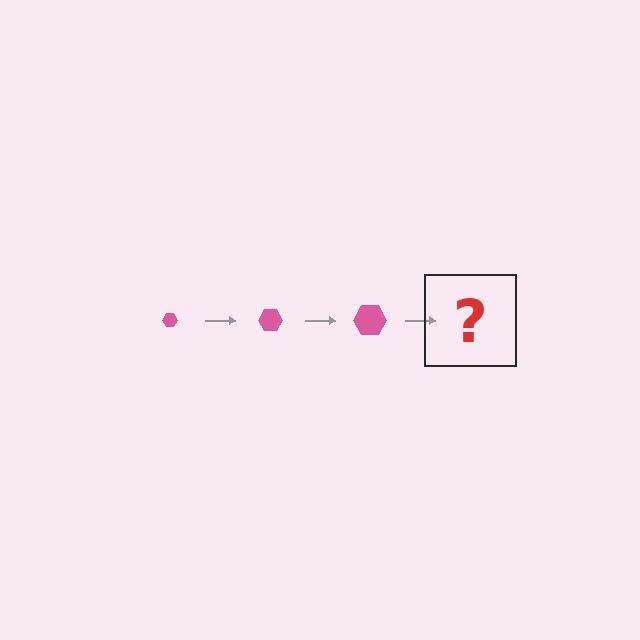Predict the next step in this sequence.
The next step is a pink hexagon, larger than the previous one.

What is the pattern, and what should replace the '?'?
The pattern is that the hexagon gets progressively larger each step. The '?' should be a pink hexagon, larger than the previous one.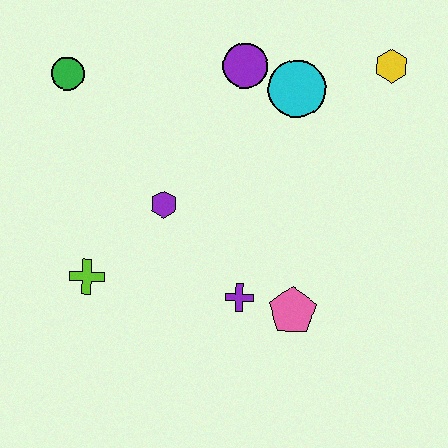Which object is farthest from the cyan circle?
The lime cross is farthest from the cyan circle.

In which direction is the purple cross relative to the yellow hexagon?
The purple cross is below the yellow hexagon.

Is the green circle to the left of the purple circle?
Yes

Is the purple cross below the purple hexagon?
Yes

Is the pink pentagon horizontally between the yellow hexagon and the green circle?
Yes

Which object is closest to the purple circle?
The cyan circle is closest to the purple circle.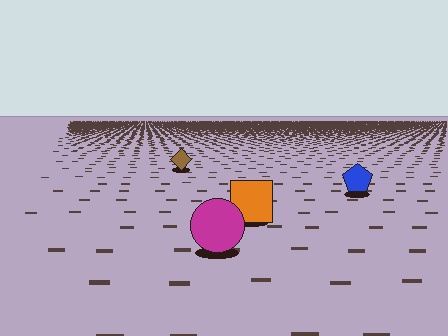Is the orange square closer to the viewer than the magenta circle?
No. The magenta circle is closer — you can tell from the texture gradient: the ground texture is coarser near it.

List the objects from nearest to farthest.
From nearest to farthest: the magenta circle, the orange square, the blue pentagon, the brown diamond.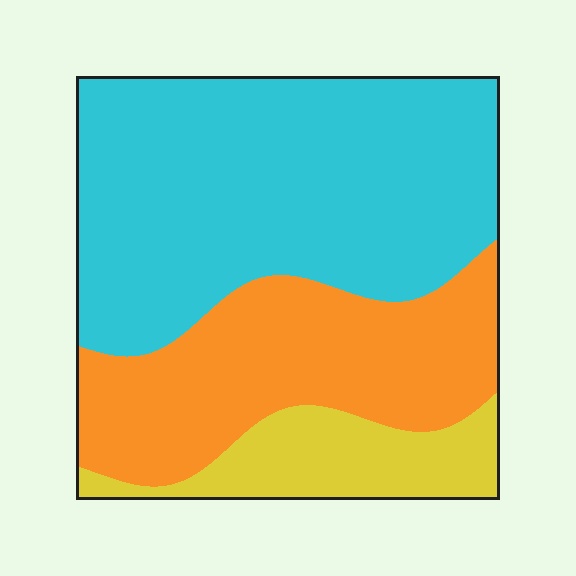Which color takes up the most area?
Cyan, at roughly 55%.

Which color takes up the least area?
Yellow, at roughly 15%.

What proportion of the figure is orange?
Orange covers 32% of the figure.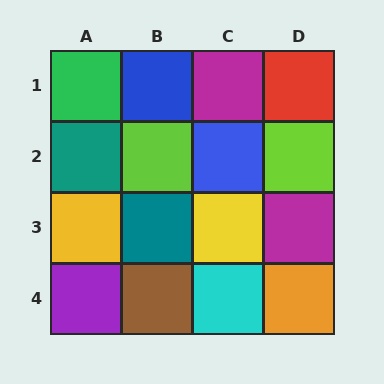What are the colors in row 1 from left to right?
Green, blue, magenta, red.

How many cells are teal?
2 cells are teal.